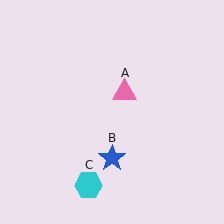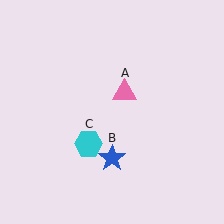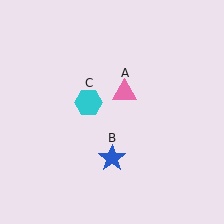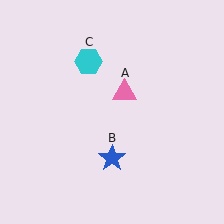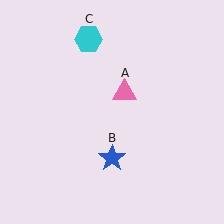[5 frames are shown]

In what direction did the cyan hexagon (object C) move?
The cyan hexagon (object C) moved up.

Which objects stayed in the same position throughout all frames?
Pink triangle (object A) and blue star (object B) remained stationary.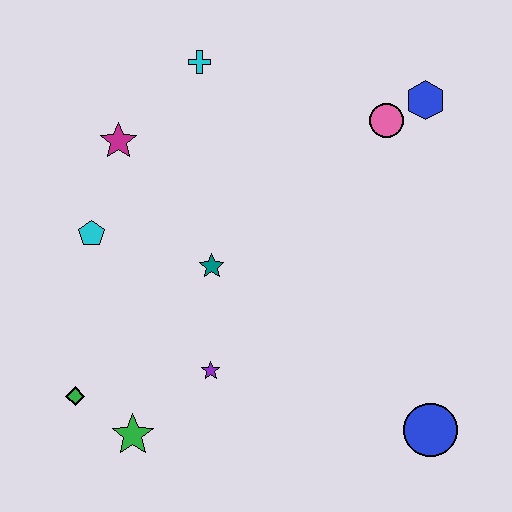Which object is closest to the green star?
The green diamond is closest to the green star.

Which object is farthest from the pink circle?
The green diamond is farthest from the pink circle.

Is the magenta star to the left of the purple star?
Yes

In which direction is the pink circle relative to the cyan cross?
The pink circle is to the right of the cyan cross.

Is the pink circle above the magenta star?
Yes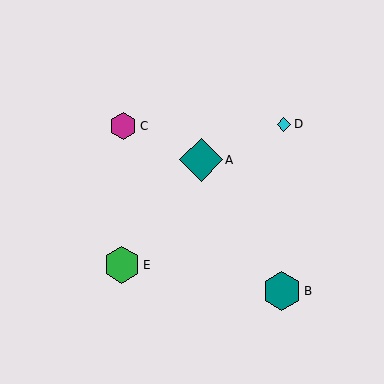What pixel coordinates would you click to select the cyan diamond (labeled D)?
Click at (284, 124) to select the cyan diamond D.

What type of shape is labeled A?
Shape A is a teal diamond.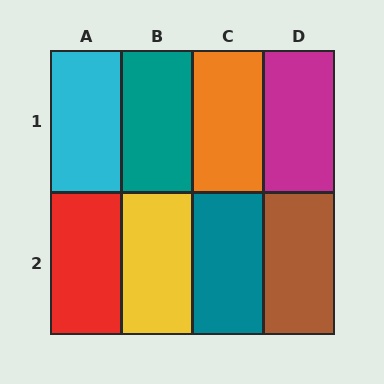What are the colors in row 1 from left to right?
Cyan, teal, orange, magenta.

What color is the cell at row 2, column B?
Yellow.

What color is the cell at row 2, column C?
Teal.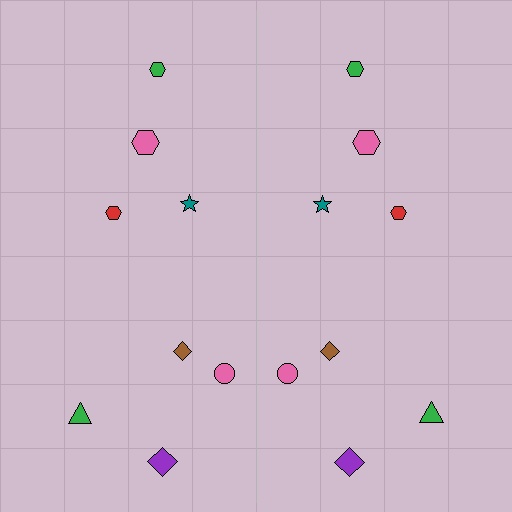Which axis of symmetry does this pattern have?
The pattern has a vertical axis of symmetry running through the center of the image.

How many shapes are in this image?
There are 16 shapes in this image.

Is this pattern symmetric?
Yes, this pattern has bilateral (reflection) symmetry.